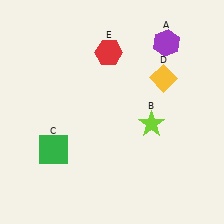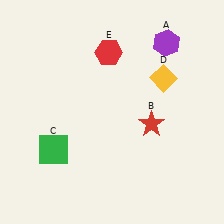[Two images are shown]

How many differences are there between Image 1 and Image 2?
There is 1 difference between the two images.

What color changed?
The star (B) changed from lime in Image 1 to red in Image 2.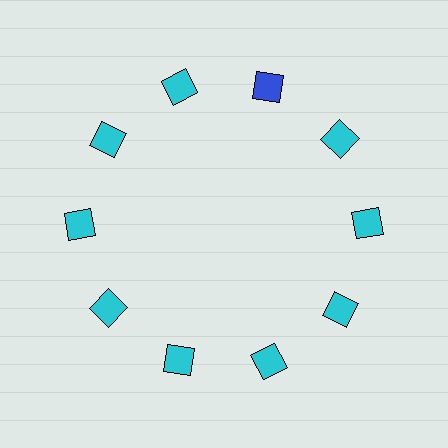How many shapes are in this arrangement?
There are 10 shapes arranged in a ring pattern.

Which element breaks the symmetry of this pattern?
The blue square at roughly the 1 o'clock position breaks the symmetry. All other shapes are cyan squares.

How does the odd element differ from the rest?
It has a different color: blue instead of cyan.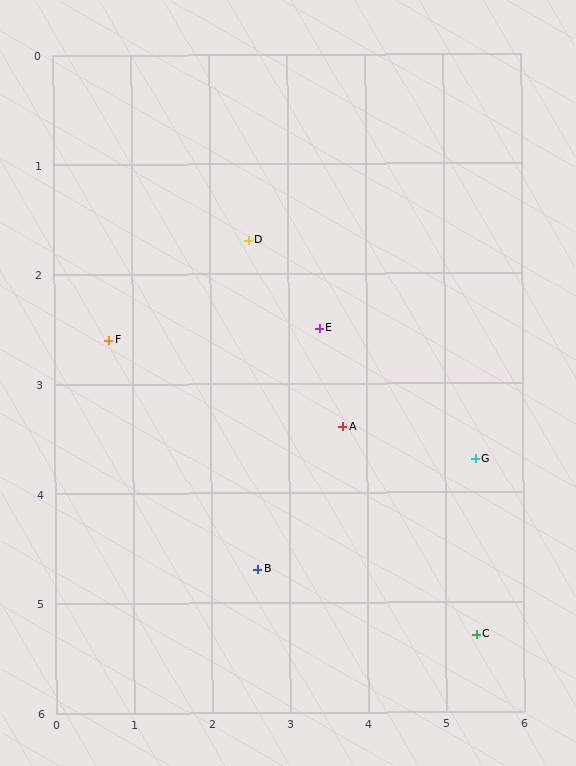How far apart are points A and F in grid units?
Points A and F are about 3.1 grid units apart.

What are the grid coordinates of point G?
Point G is at approximately (5.4, 3.7).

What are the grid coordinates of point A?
Point A is at approximately (3.7, 3.4).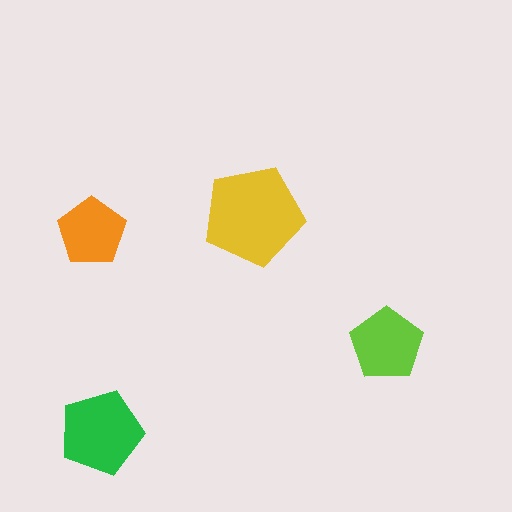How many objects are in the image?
There are 4 objects in the image.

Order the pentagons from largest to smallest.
the yellow one, the green one, the lime one, the orange one.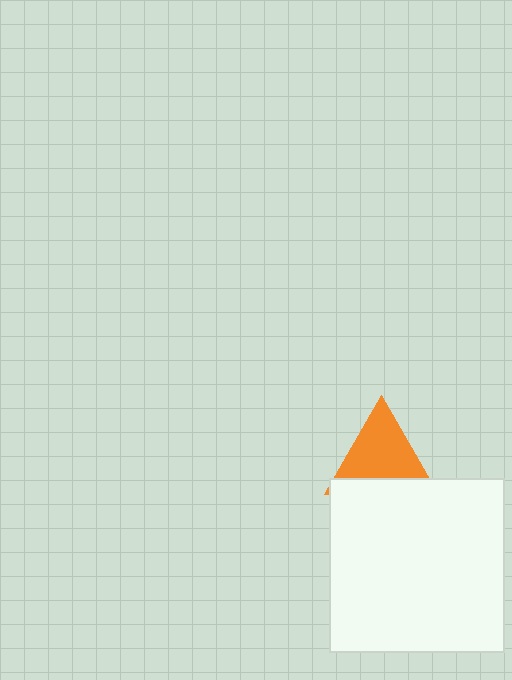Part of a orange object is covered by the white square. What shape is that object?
It is a triangle.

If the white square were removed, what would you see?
You would see the complete orange triangle.